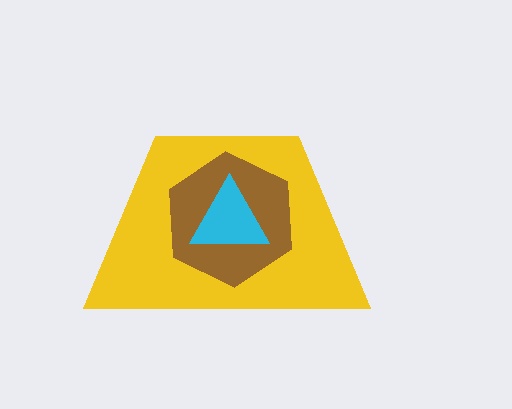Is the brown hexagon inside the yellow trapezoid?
Yes.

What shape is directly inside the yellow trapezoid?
The brown hexagon.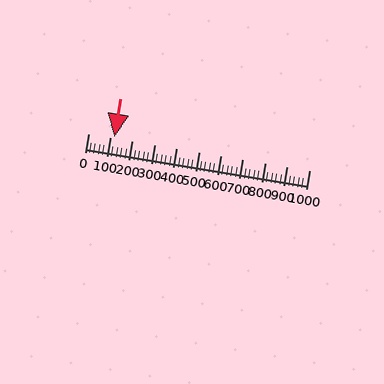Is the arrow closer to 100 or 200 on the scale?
The arrow is closer to 100.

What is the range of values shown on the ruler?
The ruler shows values from 0 to 1000.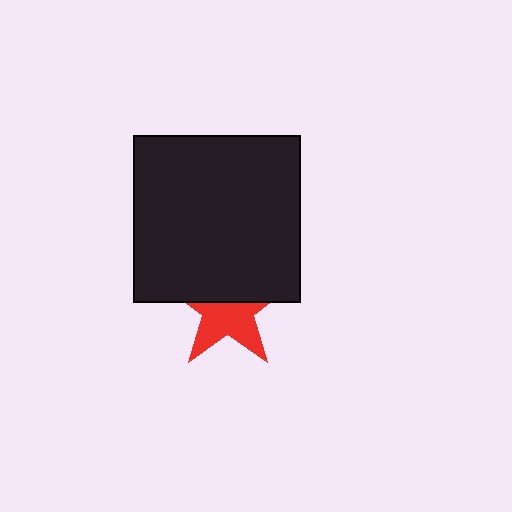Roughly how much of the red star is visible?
About half of it is visible (roughly 51%).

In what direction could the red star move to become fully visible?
The red star could move down. That would shift it out from behind the black square entirely.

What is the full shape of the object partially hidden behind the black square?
The partially hidden object is a red star.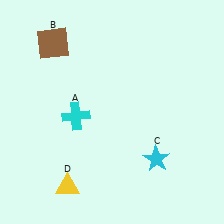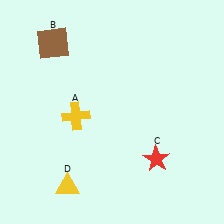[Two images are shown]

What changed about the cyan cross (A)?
In Image 1, A is cyan. In Image 2, it changed to yellow.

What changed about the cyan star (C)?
In Image 1, C is cyan. In Image 2, it changed to red.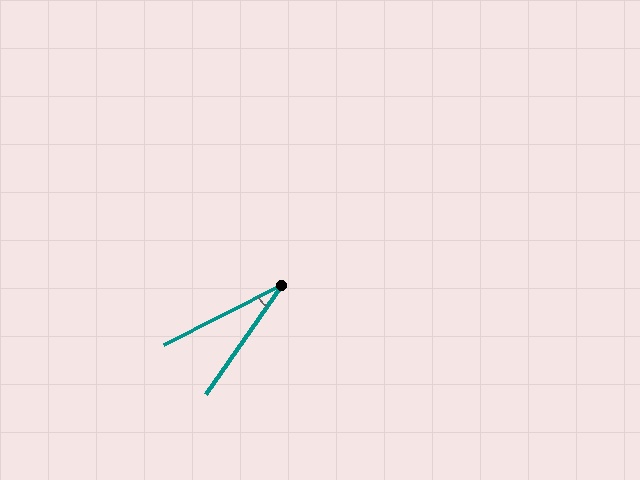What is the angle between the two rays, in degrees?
Approximately 28 degrees.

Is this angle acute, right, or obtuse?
It is acute.